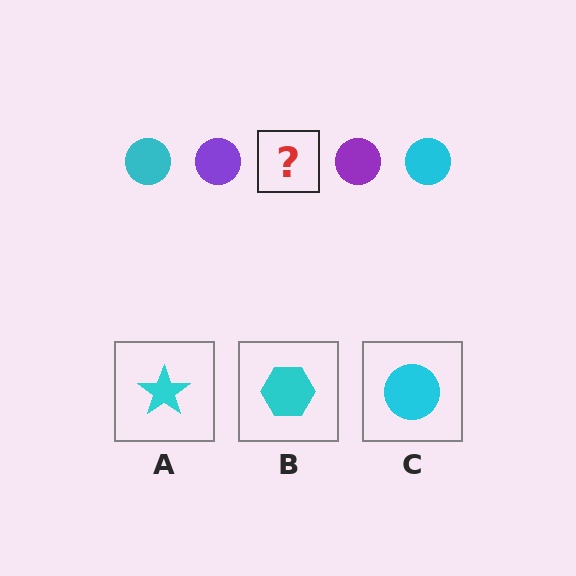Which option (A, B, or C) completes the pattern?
C.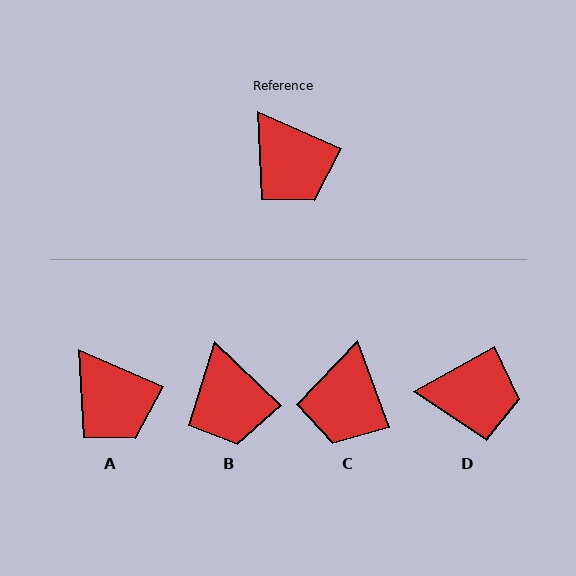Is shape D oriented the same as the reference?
No, it is off by about 53 degrees.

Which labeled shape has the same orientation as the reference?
A.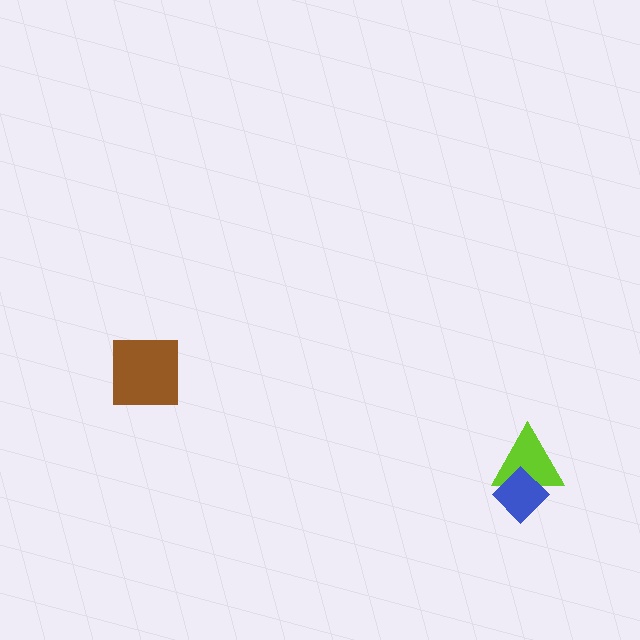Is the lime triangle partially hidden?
Yes, it is partially covered by another shape.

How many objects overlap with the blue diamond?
1 object overlaps with the blue diamond.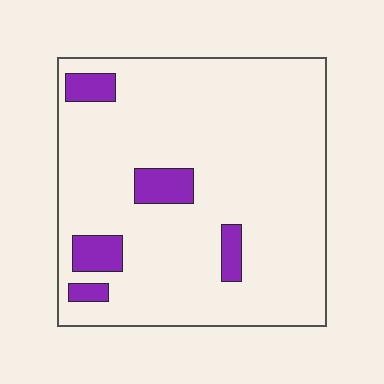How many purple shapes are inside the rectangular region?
5.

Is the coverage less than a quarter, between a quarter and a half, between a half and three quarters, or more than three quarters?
Less than a quarter.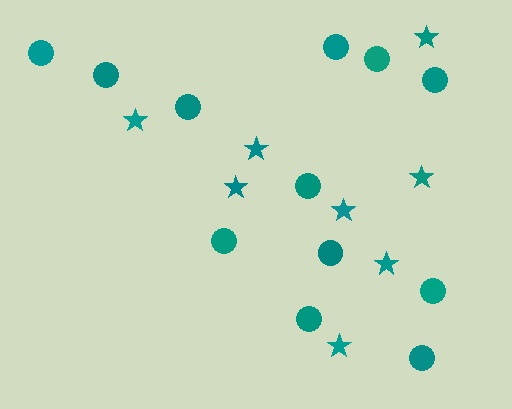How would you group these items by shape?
There are 2 groups: one group of stars (8) and one group of circles (12).